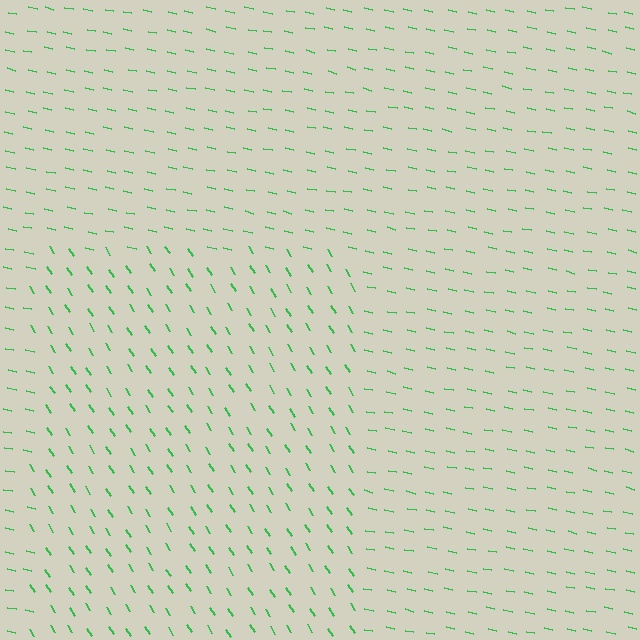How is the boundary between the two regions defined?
The boundary is defined purely by a change in line orientation (approximately 45 degrees difference). All lines are the same color and thickness.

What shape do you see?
I see a rectangle.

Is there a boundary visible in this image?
Yes, there is a texture boundary formed by a change in line orientation.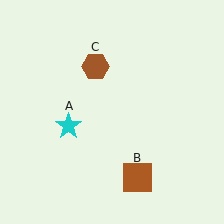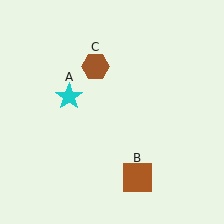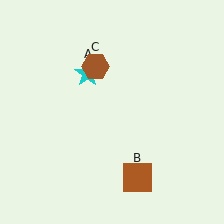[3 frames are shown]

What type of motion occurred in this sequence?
The cyan star (object A) rotated clockwise around the center of the scene.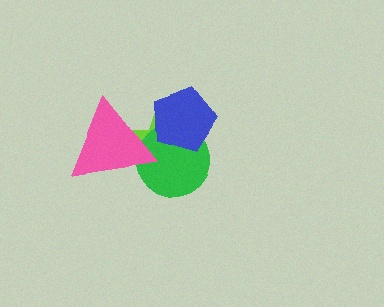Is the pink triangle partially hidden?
No, no other shape covers it.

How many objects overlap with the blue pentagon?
2 objects overlap with the blue pentagon.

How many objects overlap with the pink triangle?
2 objects overlap with the pink triangle.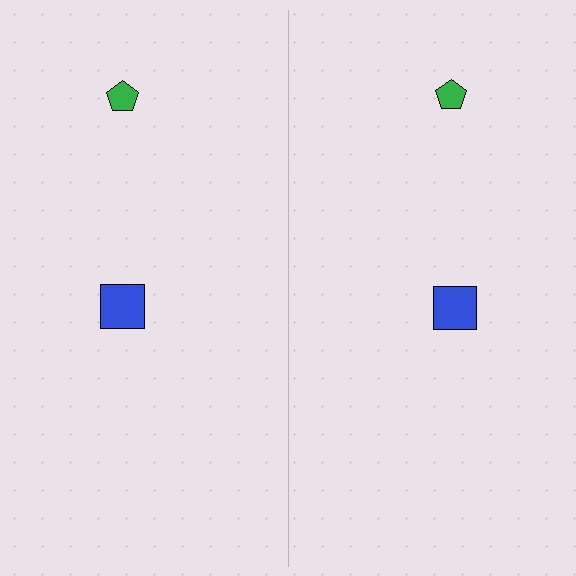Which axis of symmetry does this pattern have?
The pattern has a vertical axis of symmetry running through the center of the image.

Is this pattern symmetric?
Yes, this pattern has bilateral (reflection) symmetry.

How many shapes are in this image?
There are 4 shapes in this image.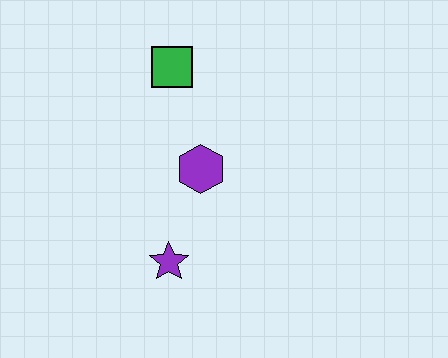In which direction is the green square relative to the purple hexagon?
The green square is above the purple hexagon.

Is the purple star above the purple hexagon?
No